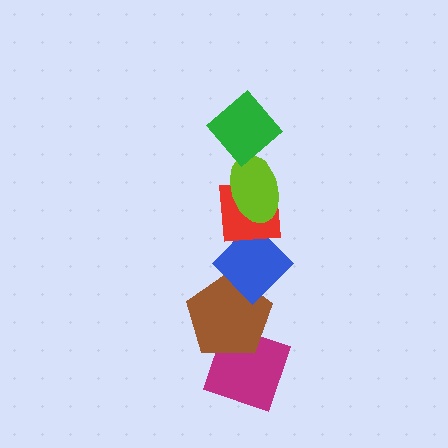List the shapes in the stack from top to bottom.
From top to bottom: the green diamond, the lime ellipse, the red square, the blue diamond, the brown pentagon, the magenta diamond.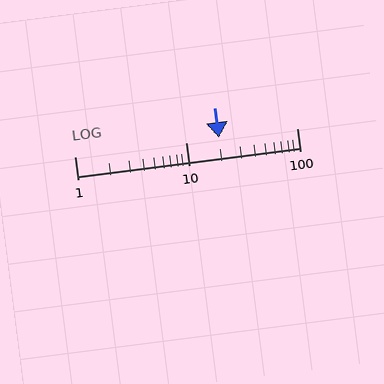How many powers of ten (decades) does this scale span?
The scale spans 2 decades, from 1 to 100.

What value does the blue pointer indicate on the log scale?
The pointer indicates approximately 20.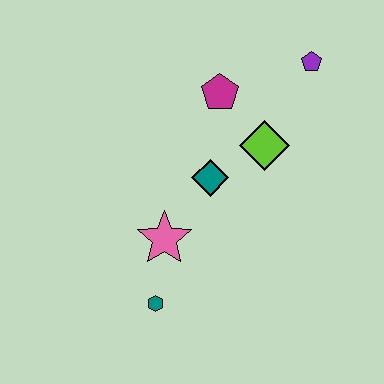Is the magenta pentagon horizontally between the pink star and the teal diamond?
No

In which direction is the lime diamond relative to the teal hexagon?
The lime diamond is above the teal hexagon.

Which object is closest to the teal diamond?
The lime diamond is closest to the teal diamond.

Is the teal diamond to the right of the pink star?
Yes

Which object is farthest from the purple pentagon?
The teal hexagon is farthest from the purple pentagon.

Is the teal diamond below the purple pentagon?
Yes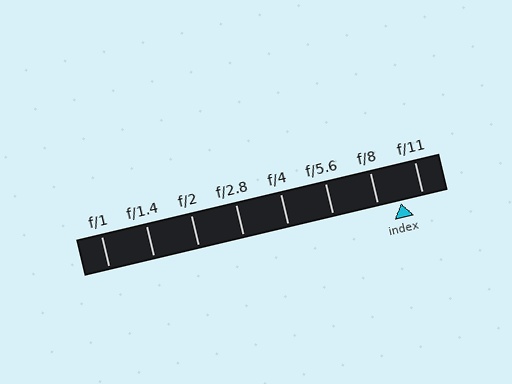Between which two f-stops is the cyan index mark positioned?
The index mark is between f/8 and f/11.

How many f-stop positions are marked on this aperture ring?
There are 8 f-stop positions marked.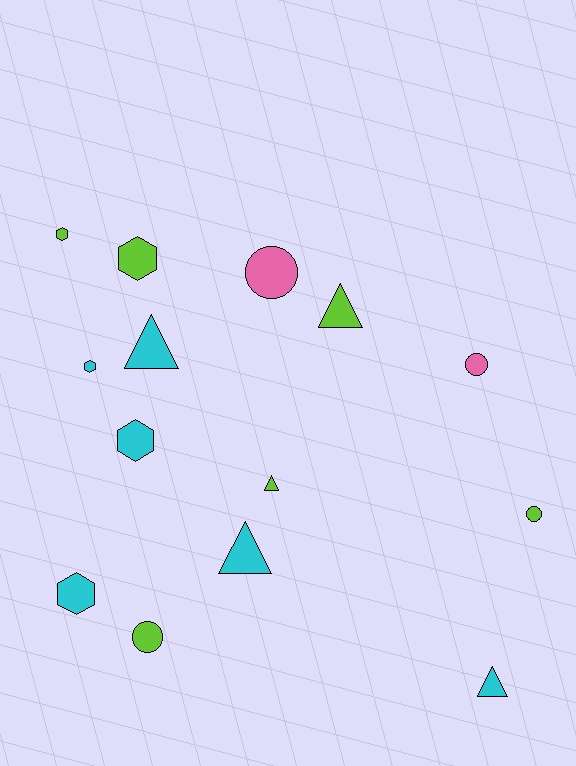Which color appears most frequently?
Cyan, with 6 objects.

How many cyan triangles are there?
There are 3 cyan triangles.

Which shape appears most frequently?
Hexagon, with 5 objects.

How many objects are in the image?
There are 14 objects.